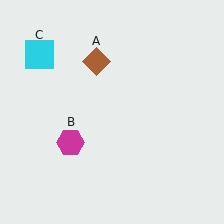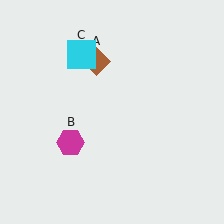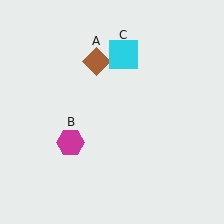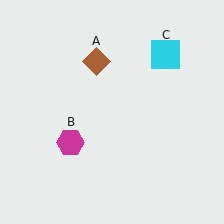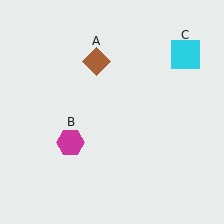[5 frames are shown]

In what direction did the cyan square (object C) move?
The cyan square (object C) moved right.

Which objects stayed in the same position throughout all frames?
Brown diamond (object A) and magenta hexagon (object B) remained stationary.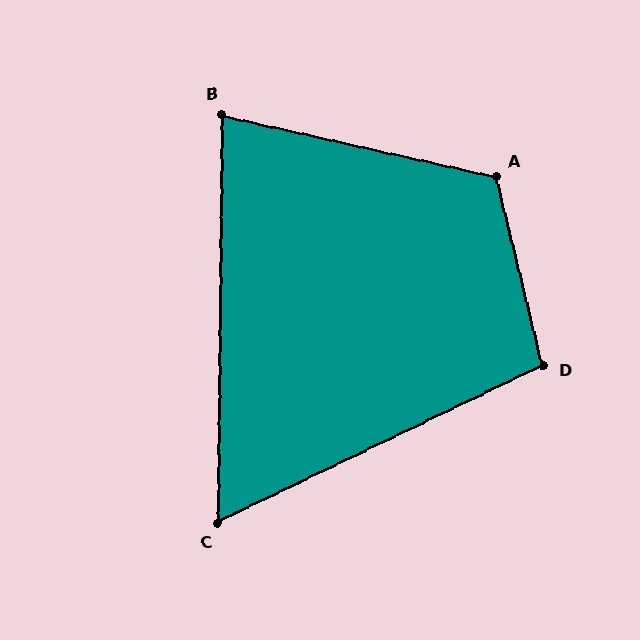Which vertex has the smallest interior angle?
C, at approximately 64 degrees.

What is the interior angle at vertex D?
Approximately 102 degrees (obtuse).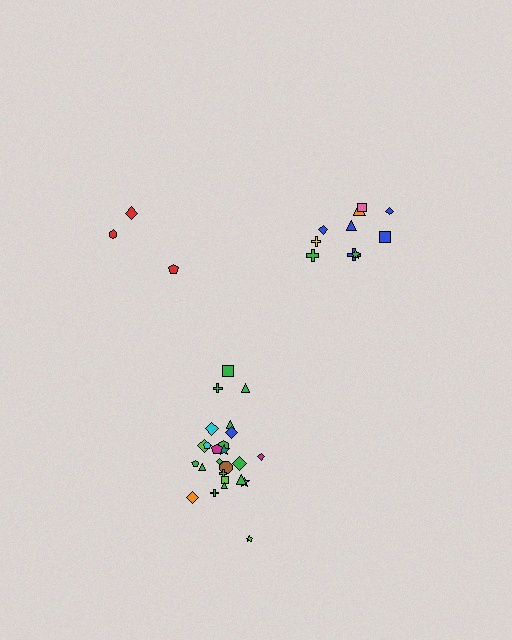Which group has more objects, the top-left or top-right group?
The top-right group.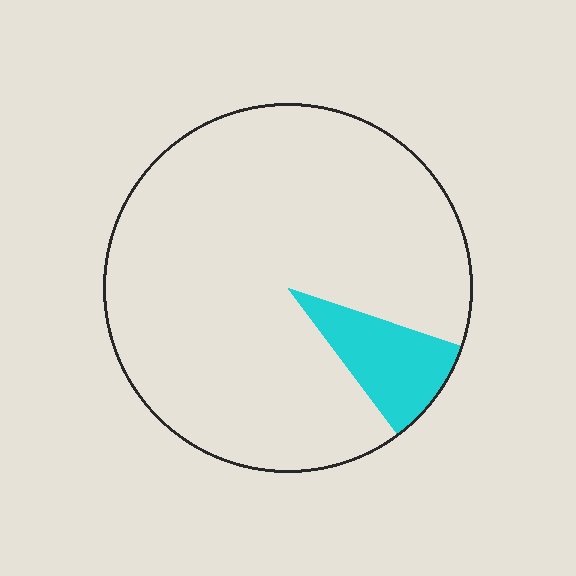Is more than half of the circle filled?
No.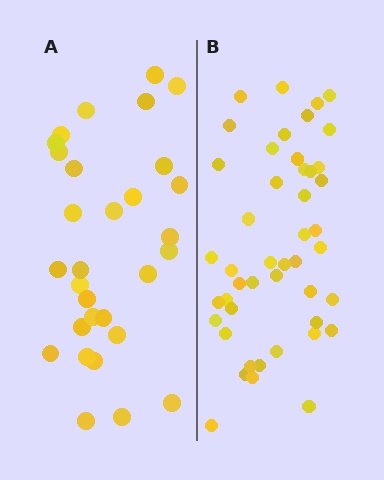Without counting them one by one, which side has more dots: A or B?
Region B (the right region) has more dots.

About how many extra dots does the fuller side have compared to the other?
Region B has approximately 15 more dots than region A.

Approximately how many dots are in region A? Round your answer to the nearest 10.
About 30 dots.